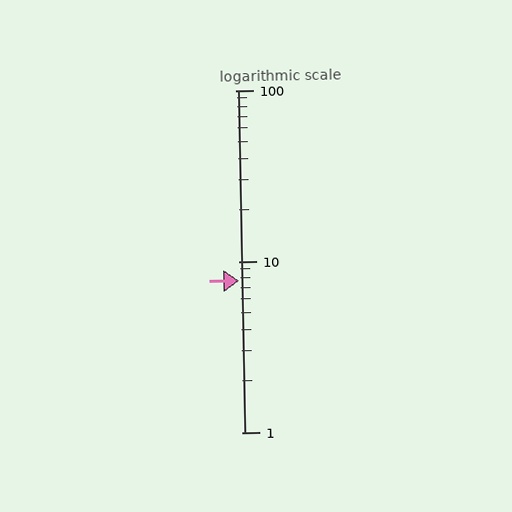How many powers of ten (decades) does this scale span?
The scale spans 2 decades, from 1 to 100.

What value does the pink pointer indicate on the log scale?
The pointer indicates approximately 7.7.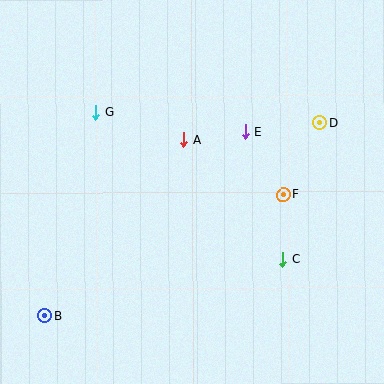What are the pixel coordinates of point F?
Point F is at (283, 195).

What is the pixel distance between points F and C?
The distance between F and C is 65 pixels.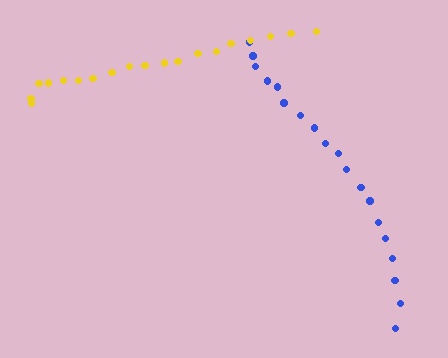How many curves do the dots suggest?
There are 2 distinct paths.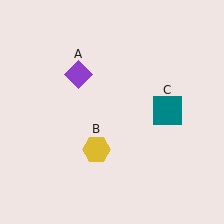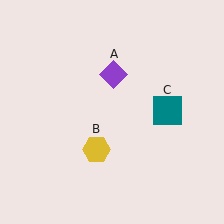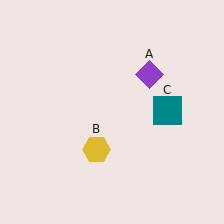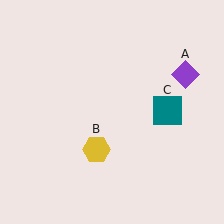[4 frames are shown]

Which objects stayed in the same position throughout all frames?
Yellow hexagon (object B) and teal square (object C) remained stationary.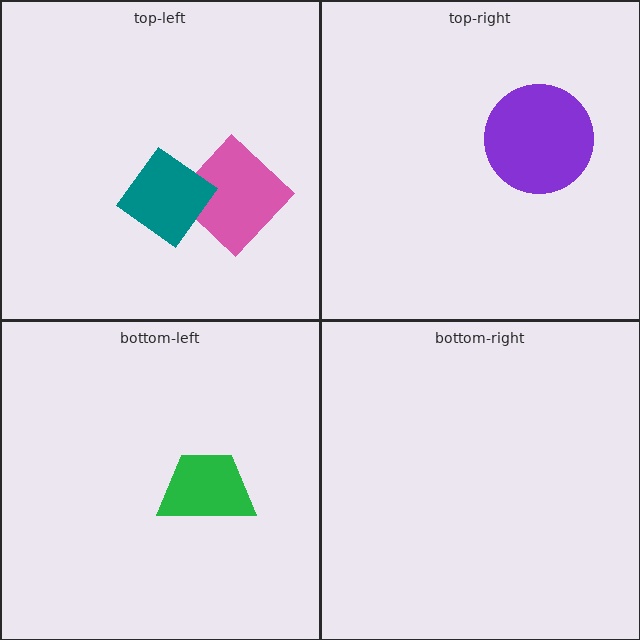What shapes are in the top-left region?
The pink diamond, the teal diamond.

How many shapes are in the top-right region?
1.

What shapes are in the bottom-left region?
The green trapezoid.